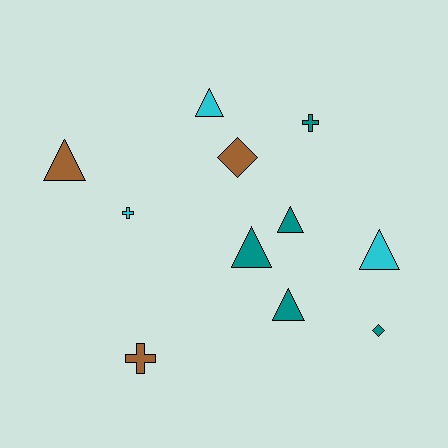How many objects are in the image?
There are 11 objects.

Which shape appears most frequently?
Triangle, with 6 objects.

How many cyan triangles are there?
There are 2 cyan triangles.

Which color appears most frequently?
Teal, with 5 objects.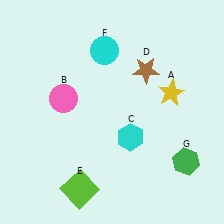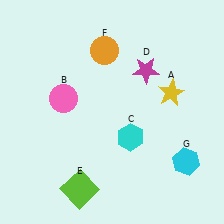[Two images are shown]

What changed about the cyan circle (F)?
In Image 1, F is cyan. In Image 2, it changed to orange.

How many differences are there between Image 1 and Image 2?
There are 3 differences between the two images.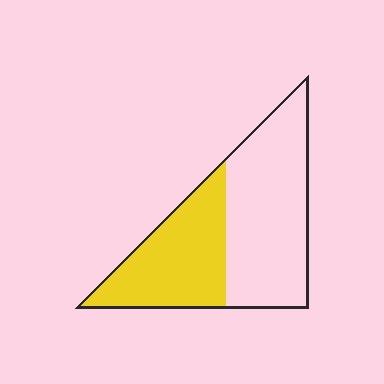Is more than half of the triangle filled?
No.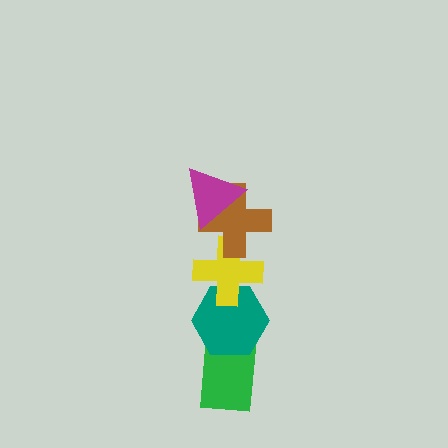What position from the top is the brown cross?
The brown cross is 2nd from the top.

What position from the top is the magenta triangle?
The magenta triangle is 1st from the top.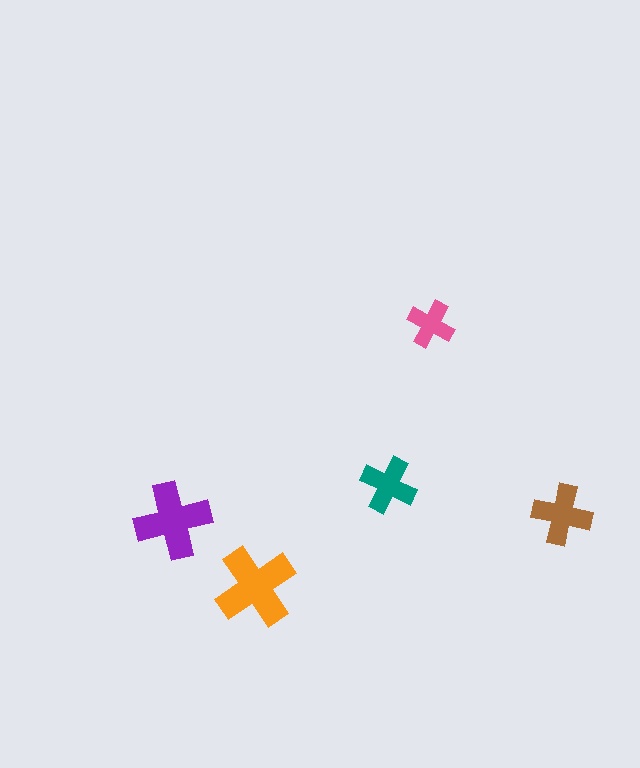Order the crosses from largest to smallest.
the orange one, the purple one, the brown one, the teal one, the pink one.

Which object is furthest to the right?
The brown cross is rightmost.